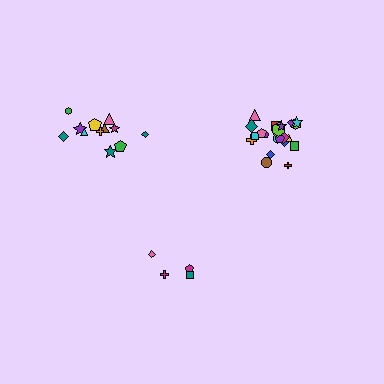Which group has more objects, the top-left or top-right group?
The top-right group.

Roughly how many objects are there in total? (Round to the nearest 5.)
Roughly 40 objects in total.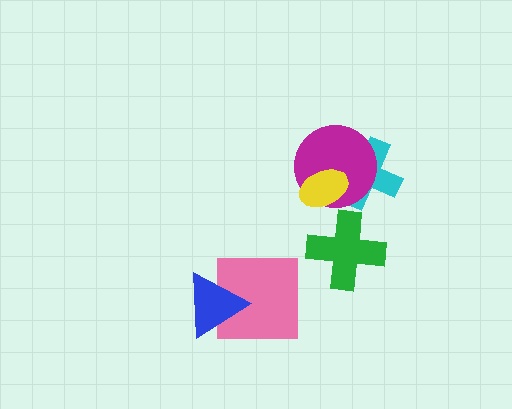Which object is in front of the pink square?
The blue triangle is in front of the pink square.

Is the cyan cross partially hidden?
Yes, it is partially covered by another shape.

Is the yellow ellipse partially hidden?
No, no other shape covers it.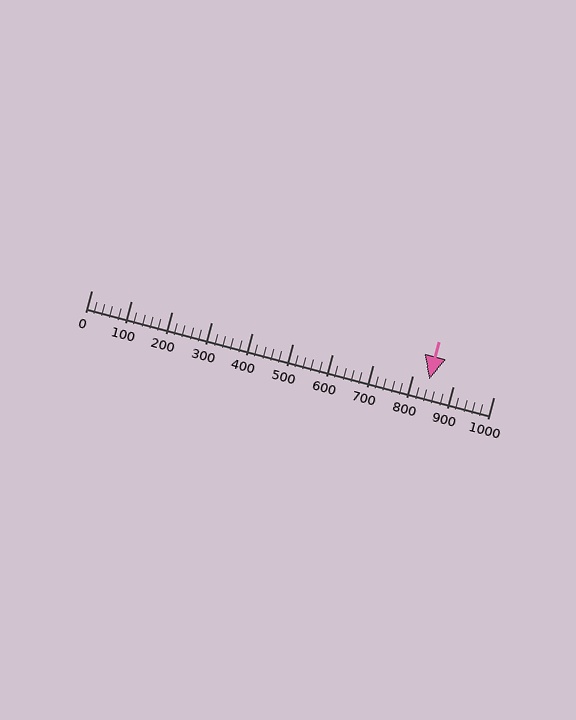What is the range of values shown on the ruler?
The ruler shows values from 0 to 1000.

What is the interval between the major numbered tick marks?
The major tick marks are spaced 100 units apart.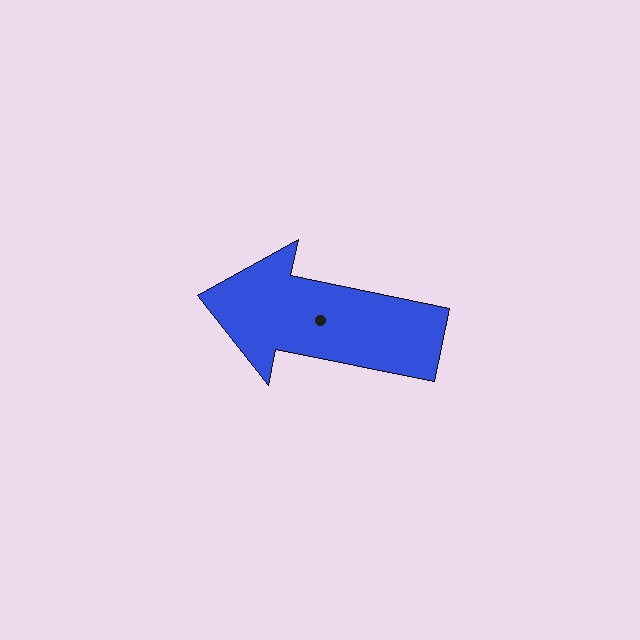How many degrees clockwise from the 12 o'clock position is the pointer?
Approximately 281 degrees.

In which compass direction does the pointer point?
West.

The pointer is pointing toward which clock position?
Roughly 9 o'clock.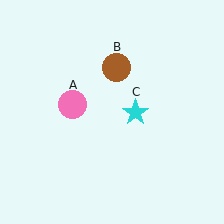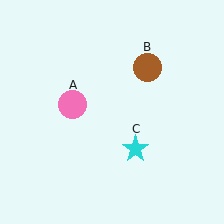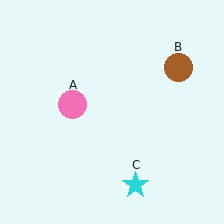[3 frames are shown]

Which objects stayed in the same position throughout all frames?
Pink circle (object A) remained stationary.